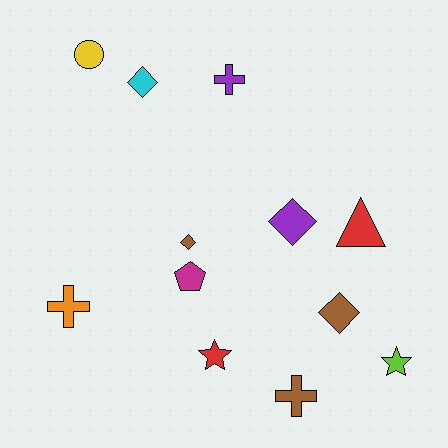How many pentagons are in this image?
There is 1 pentagon.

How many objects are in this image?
There are 12 objects.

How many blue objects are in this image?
There are no blue objects.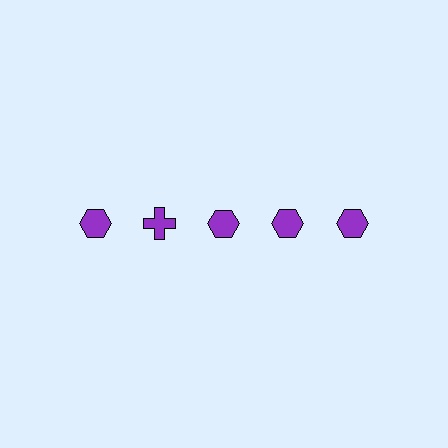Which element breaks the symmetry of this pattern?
The purple cross in the top row, second from left column breaks the symmetry. All other shapes are purple hexagons.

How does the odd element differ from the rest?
It has a different shape: cross instead of hexagon.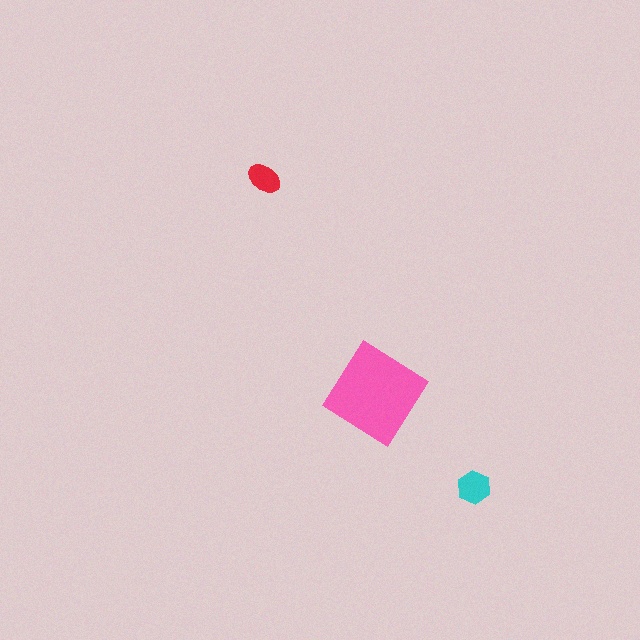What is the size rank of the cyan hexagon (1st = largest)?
2nd.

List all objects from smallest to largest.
The red ellipse, the cyan hexagon, the pink diamond.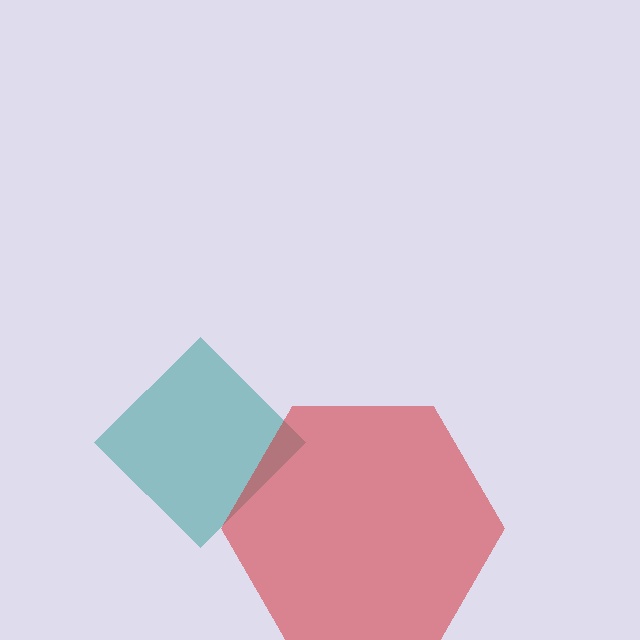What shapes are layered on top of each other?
The layered shapes are: a teal diamond, a red hexagon.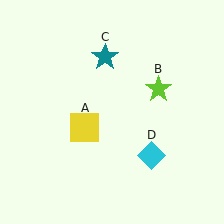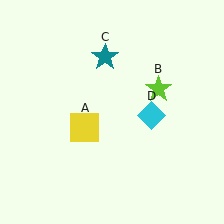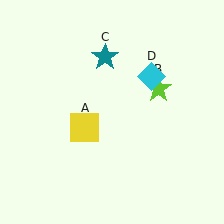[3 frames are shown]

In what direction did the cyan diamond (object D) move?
The cyan diamond (object D) moved up.